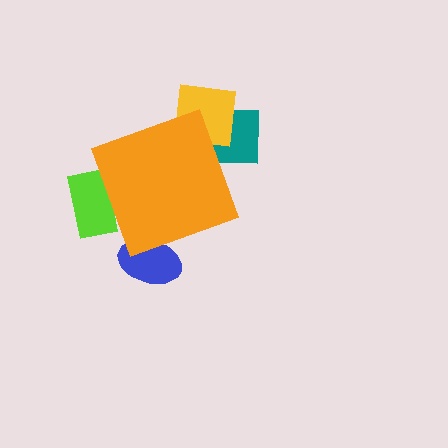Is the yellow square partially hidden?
Yes, the yellow square is partially hidden behind the orange diamond.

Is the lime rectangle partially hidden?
Yes, the lime rectangle is partially hidden behind the orange diamond.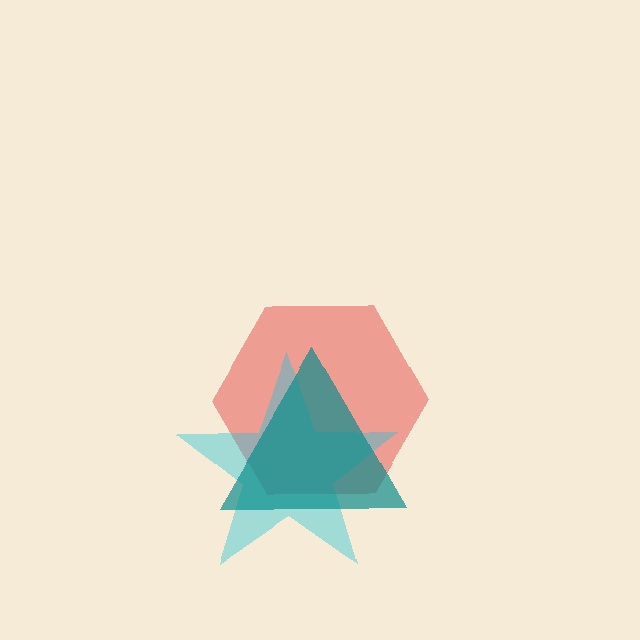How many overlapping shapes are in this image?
There are 3 overlapping shapes in the image.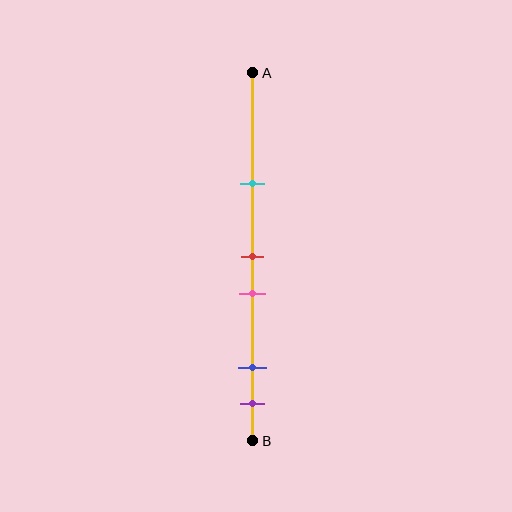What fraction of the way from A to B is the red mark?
The red mark is approximately 50% (0.5) of the way from A to B.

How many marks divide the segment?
There are 5 marks dividing the segment.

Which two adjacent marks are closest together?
The red and pink marks are the closest adjacent pair.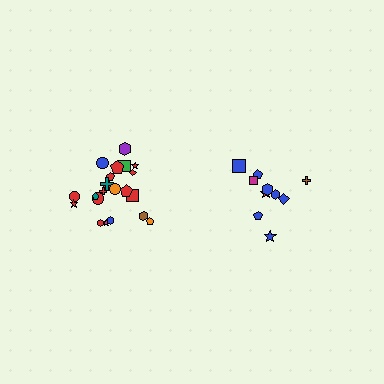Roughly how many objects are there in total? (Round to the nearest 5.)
Roughly 30 objects in total.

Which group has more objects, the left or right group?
The left group.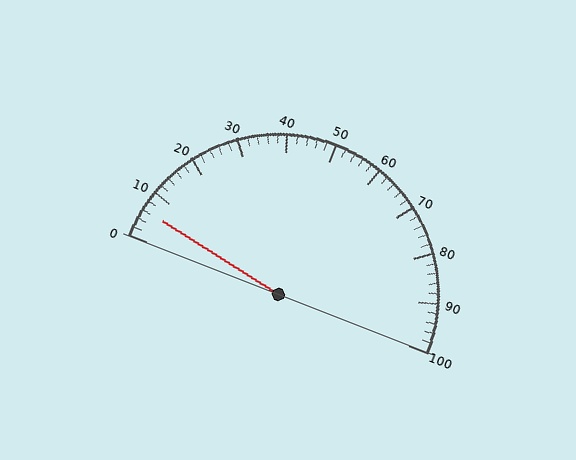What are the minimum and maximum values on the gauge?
The gauge ranges from 0 to 100.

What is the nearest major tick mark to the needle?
The nearest major tick mark is 10.